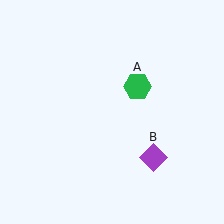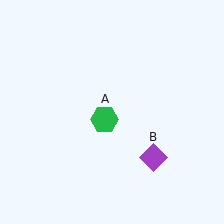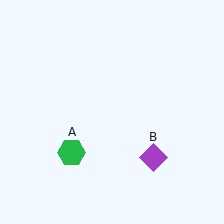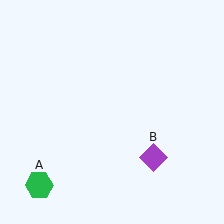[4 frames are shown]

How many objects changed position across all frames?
1 object changed position: green hexagon (object A).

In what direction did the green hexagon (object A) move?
The green hexagon (object A) moved down and to the left.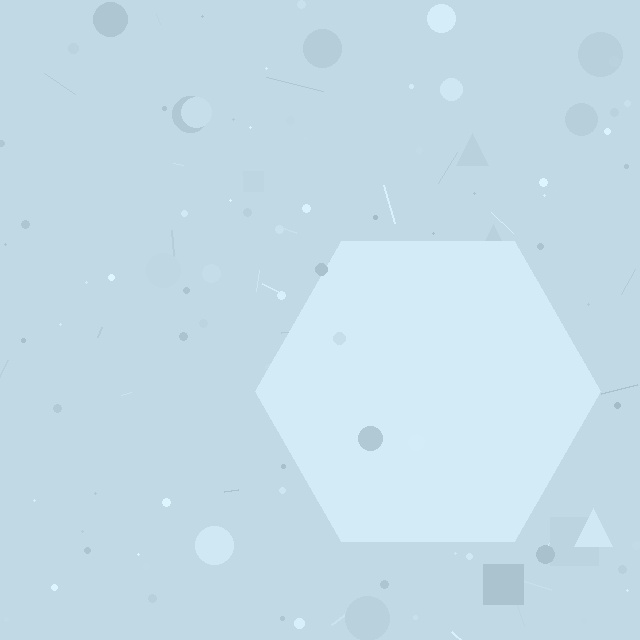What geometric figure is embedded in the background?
A hexagon is embedded in the background.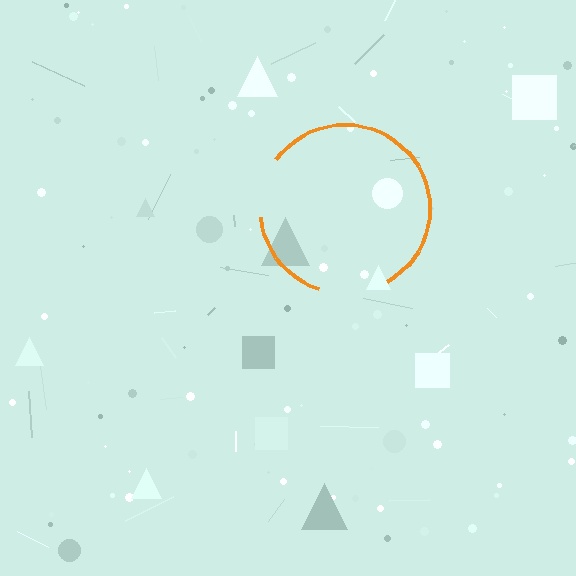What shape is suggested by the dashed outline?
The dashed outline suggests a circle.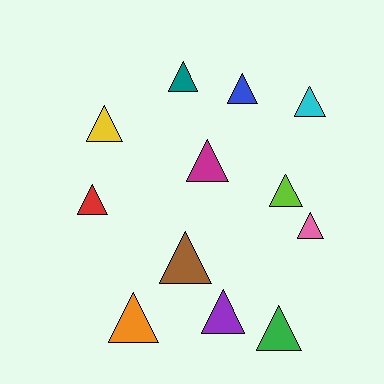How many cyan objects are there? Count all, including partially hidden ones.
There is 1 cyan object.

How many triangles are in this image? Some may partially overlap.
There are 12 triangles.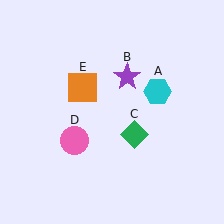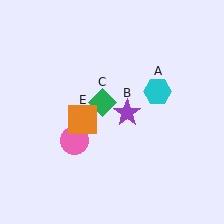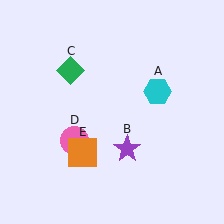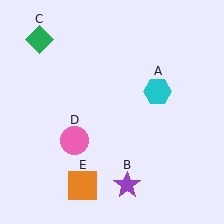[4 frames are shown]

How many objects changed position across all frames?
3 objects changed position: purple star (object B), green diamond (object C), orange square (object E).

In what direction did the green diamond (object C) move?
The green diamond (object C) moved up and to the left.